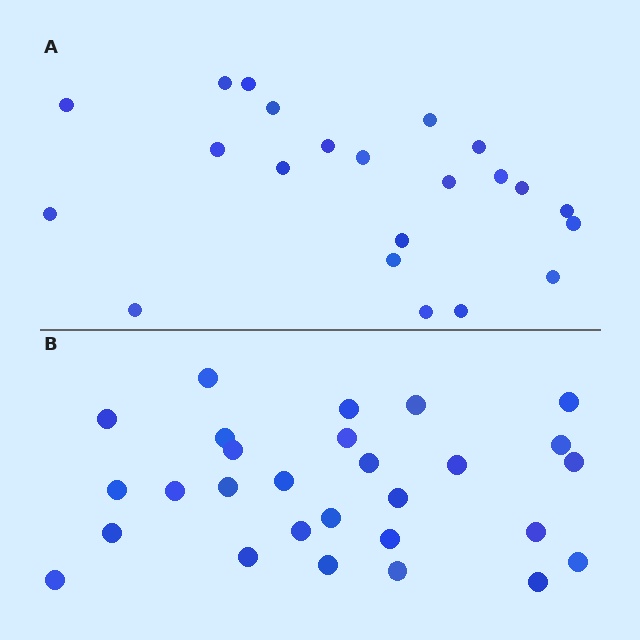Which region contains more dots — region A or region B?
Region B (the bottom region) has more dots.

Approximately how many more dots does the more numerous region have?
Region B has about 6 more dots than region A.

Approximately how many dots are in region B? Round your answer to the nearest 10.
About 30 dots. (The exact count is 28, which rounds to 30.)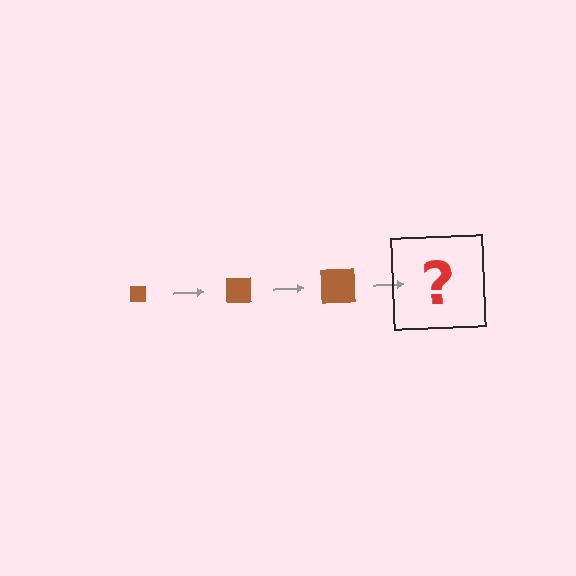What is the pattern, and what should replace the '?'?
The pattern is that the square gets progressively larger each step. The '?' should be a brown square, larger than the previous one.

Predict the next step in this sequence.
The next step is a brown square, larger than the previous one.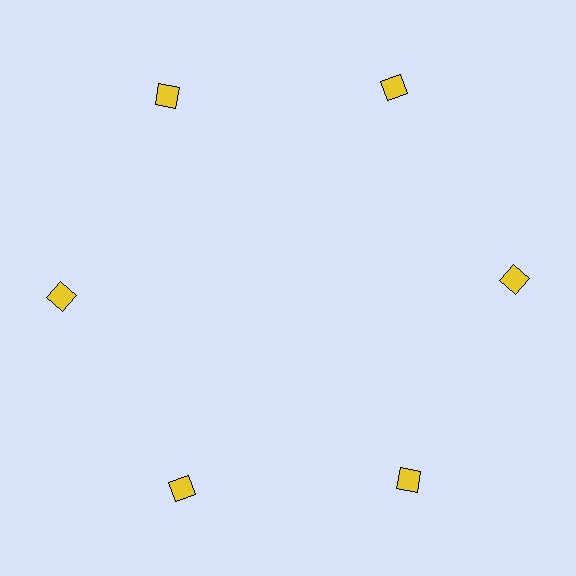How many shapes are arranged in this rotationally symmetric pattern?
There are 6 shapes, arranged in 6 groups of 1.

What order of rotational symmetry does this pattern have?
This pattern has 6-fold rotational symmetry.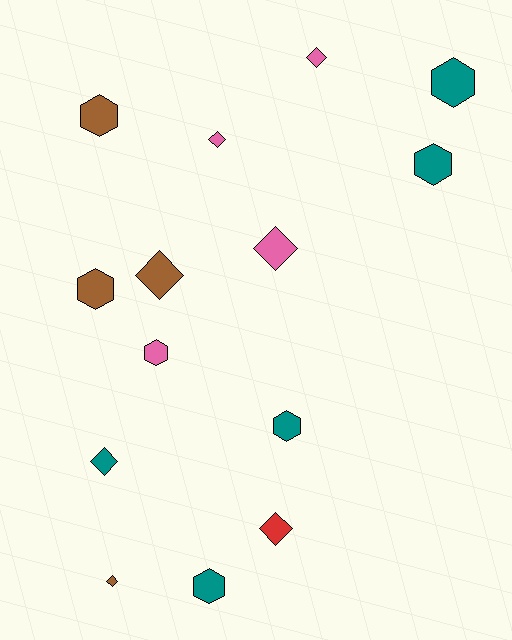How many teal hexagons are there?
There are 4 teal hexagons.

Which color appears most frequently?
Teal, with 5 objects.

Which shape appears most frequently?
Diamond, with 7 objects.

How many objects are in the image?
There are 14 objects.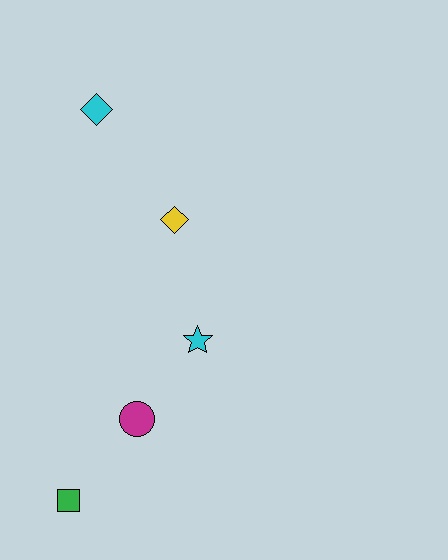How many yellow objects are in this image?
There is 1 yellow object.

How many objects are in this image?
There are 5 objects.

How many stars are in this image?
There is 1 star.